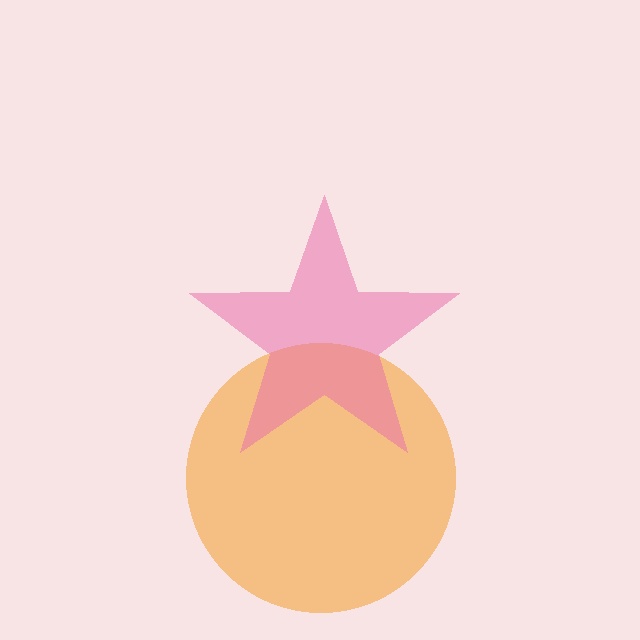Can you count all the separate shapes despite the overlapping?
Yes, there are 2 separate shapes.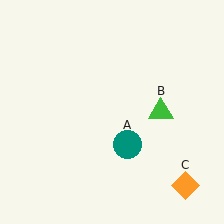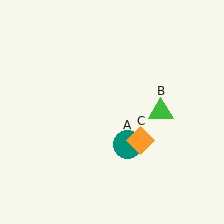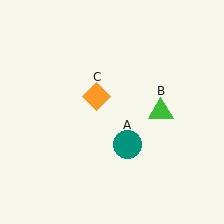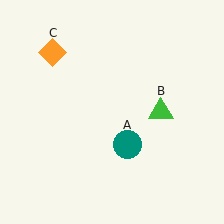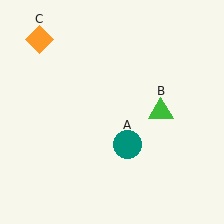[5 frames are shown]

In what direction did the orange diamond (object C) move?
The orange diamond (object C) moved up and to the left.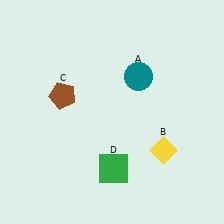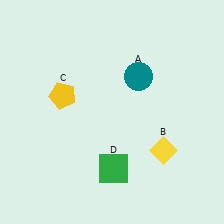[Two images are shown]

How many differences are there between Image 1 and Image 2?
There is 1 difference between the two images.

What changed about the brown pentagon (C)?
In Image 1, C is brown. In Image 2, it changed to yellow.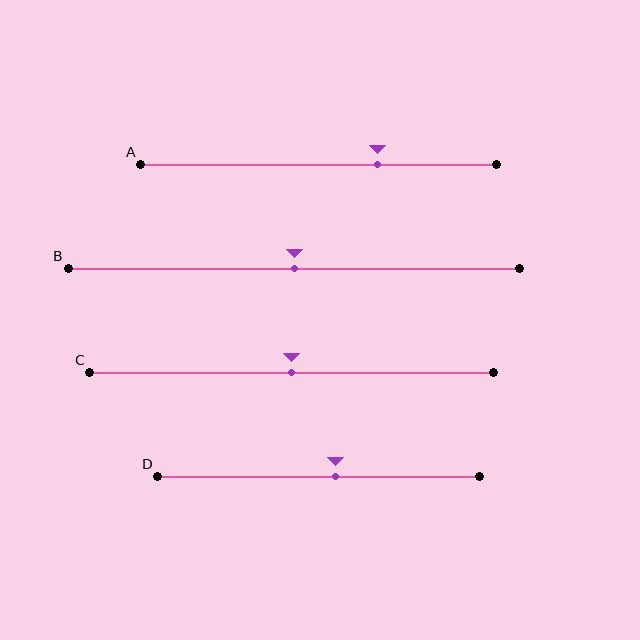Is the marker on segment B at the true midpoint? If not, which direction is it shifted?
Yes, the marker on segment B is at the true midpoint.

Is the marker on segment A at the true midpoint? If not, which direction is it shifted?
No, the marker on segment A is shifted to the right by about 17% of the segment length.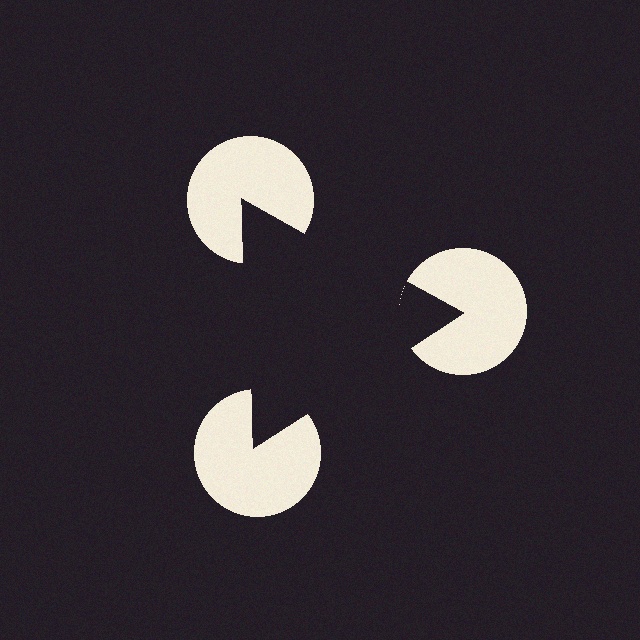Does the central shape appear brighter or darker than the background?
It typically appears slightly darker than the background, even though no actual brightness change is drawn.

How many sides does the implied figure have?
3 sides.